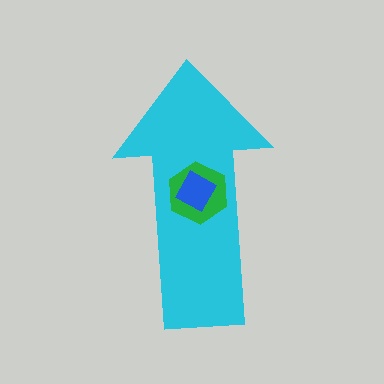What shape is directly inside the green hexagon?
The blue diamond.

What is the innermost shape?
The blue diamond.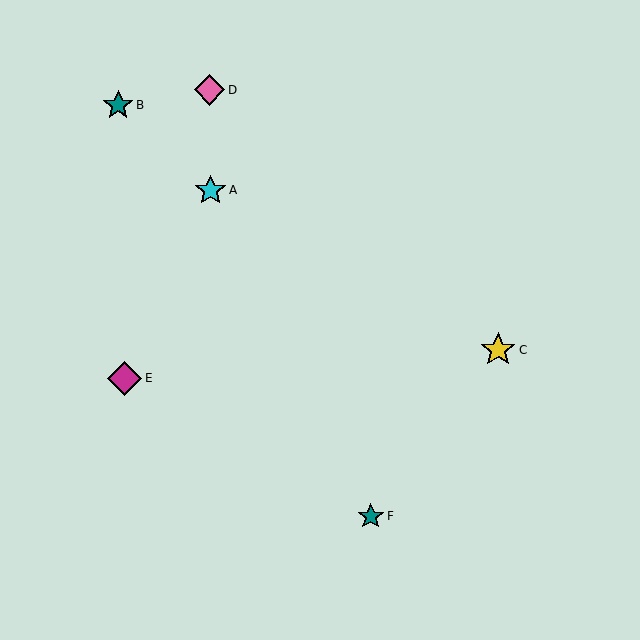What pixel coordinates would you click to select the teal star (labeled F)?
Click at (371, 516) to select the teal star F.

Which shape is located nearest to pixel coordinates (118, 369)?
The magenta diamond (labeled E) at (125, 378) is nearest to that location.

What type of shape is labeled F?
Shape F is a teal star.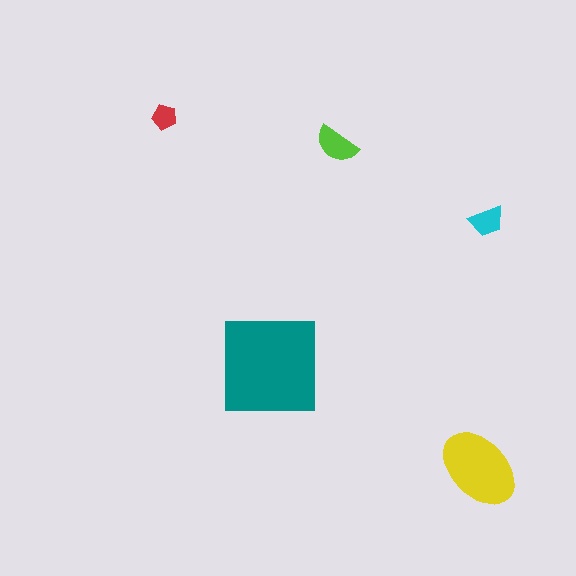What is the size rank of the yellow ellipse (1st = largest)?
2nd.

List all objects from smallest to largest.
The red pentagon, the cyan trapezoid, the lime semicircle, the yellow ellipse, the teal square.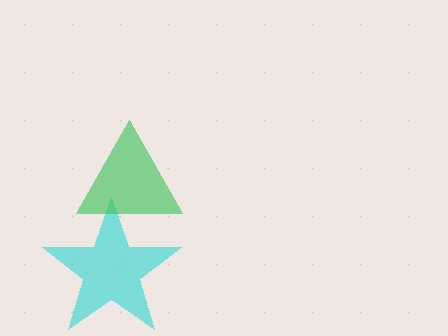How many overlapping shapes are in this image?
There are 2 overlapping shapes in the image.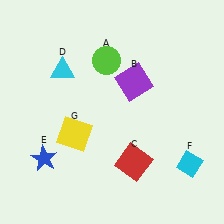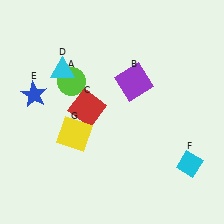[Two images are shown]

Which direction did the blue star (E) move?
The blue star (E) moved up.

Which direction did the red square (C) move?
The red square (C) moved up.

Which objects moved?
The objects that moved are: the lime circle (A), the red square (C), the blue star (E).